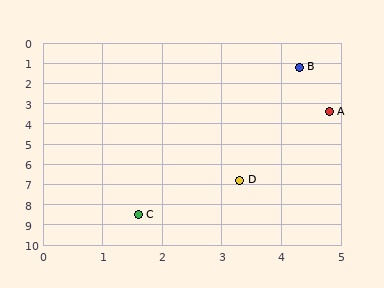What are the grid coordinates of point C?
Point C is at approximately (1.6, 8.5).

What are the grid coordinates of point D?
Point D is at approximately (3.3, 6.8).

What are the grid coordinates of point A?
Point A is at approximately (4.8, 3.4).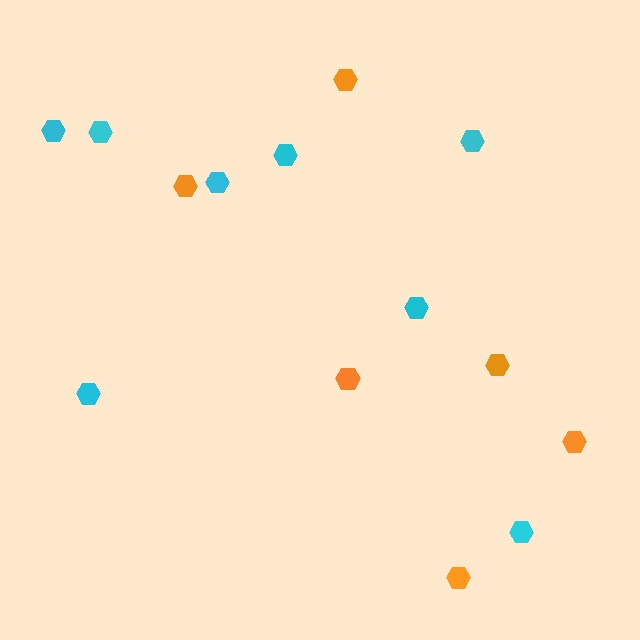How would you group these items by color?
There are 2 groups: one group of orange hexagons (6) and one group of cyan hexagons (8).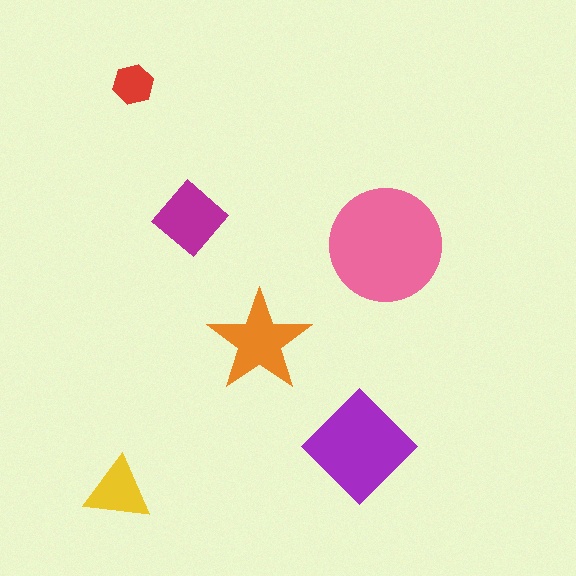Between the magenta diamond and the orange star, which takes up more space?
The orange star.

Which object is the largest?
The pink circle.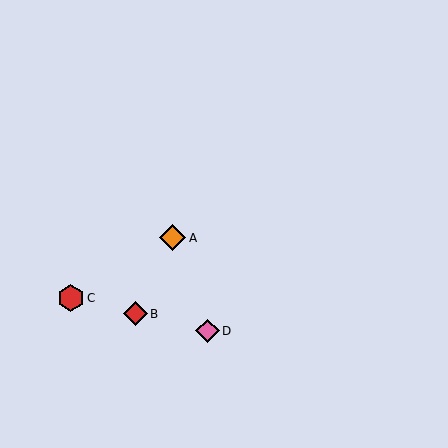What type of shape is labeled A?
Shape A is an orange diamond.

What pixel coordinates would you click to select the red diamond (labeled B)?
Click at (135, 314) to select the red diamond B.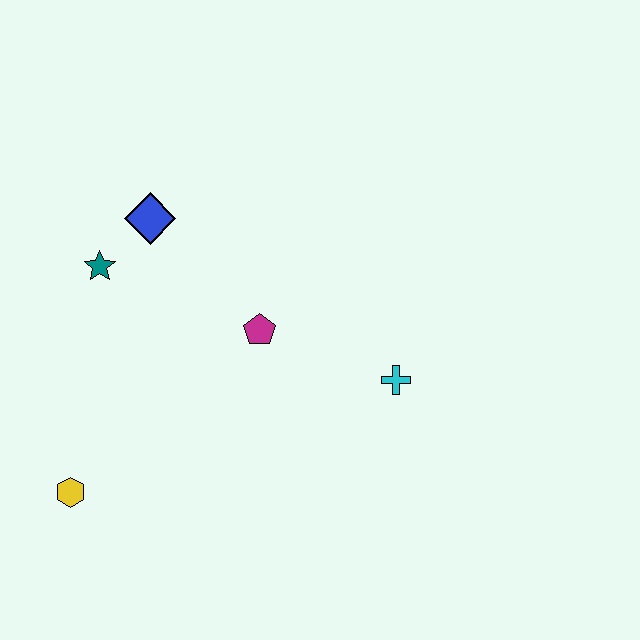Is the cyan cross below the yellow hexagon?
No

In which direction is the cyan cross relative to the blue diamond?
The cyan cross is to the right of the blue diamond.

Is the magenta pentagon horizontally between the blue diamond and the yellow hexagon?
No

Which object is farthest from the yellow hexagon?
The cyan cross is farthest from the yellow hexagon.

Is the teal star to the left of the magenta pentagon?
Yes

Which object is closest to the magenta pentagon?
The cyan cross is closest to the magenta pentagon.